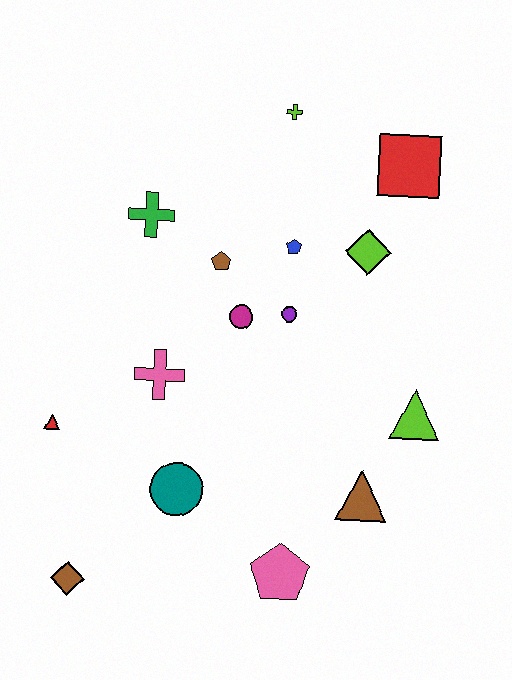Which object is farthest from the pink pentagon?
The lime cross is farthest from the pink pentagon.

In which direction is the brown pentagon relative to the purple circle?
The brown pentagon is to the left of the purple circle.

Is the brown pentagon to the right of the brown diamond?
Yes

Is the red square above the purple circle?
Yes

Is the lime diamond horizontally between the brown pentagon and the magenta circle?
No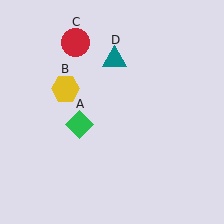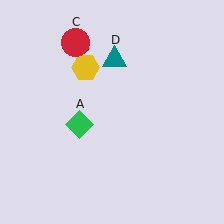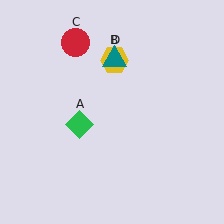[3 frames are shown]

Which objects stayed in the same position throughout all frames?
Green diamond (object A) and red circle (object C) and teal triangle (object D) remained stationary.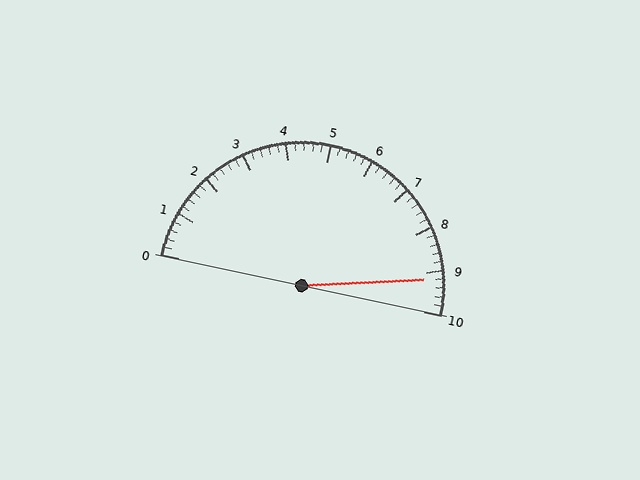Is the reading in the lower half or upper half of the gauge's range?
The reading is in the upper half of the range (0 to 10).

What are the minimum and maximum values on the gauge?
The gauge ranges from 0 to 10.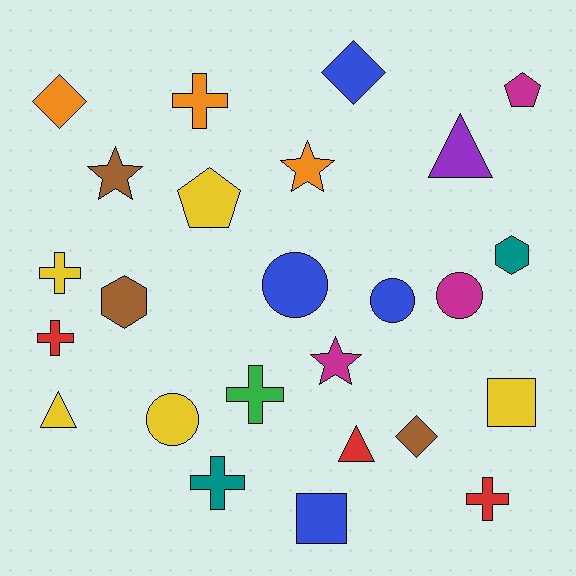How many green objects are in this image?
There is 1 green object.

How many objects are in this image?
There are 25 objects.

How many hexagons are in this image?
There are 2 hexagons.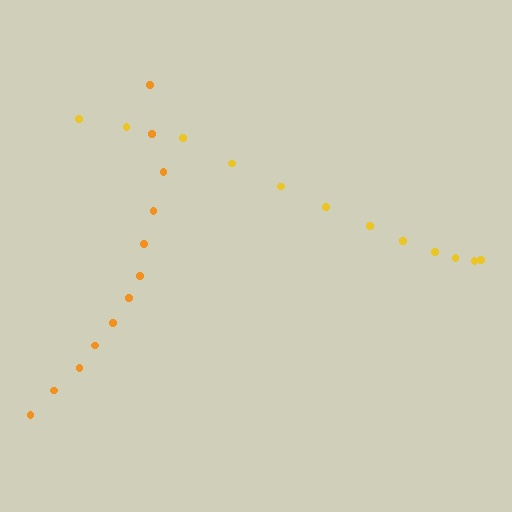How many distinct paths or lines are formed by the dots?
There are 2 distinct paths.